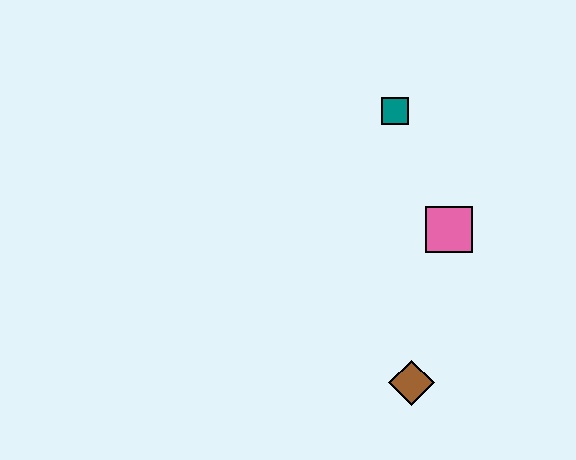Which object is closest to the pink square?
The teal square is closest to the pink square.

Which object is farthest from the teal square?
The brown diamond is farthest from the teal square.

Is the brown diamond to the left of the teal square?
No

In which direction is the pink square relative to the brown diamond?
The pink square is above the brown diamond.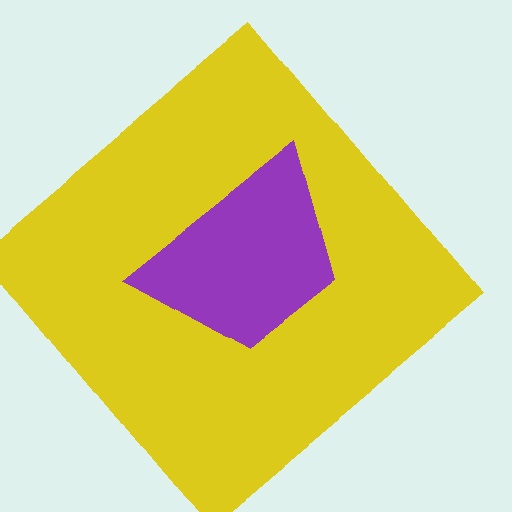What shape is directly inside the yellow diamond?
The purple trapezoid.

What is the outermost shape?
The yellow diamond.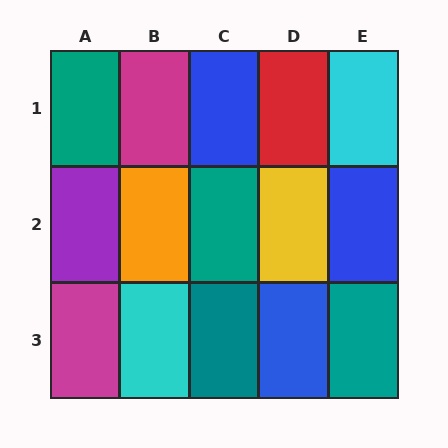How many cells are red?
1 cell is red.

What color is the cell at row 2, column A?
Purple.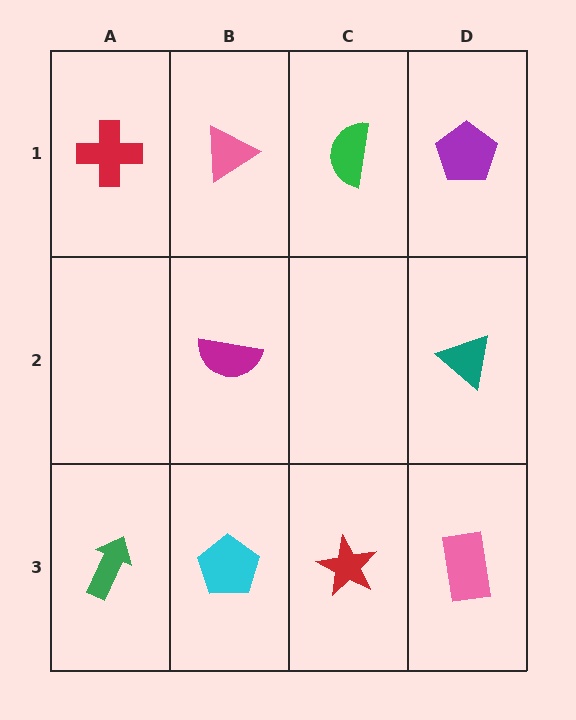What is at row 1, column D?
A purple pentagon.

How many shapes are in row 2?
2 shapes.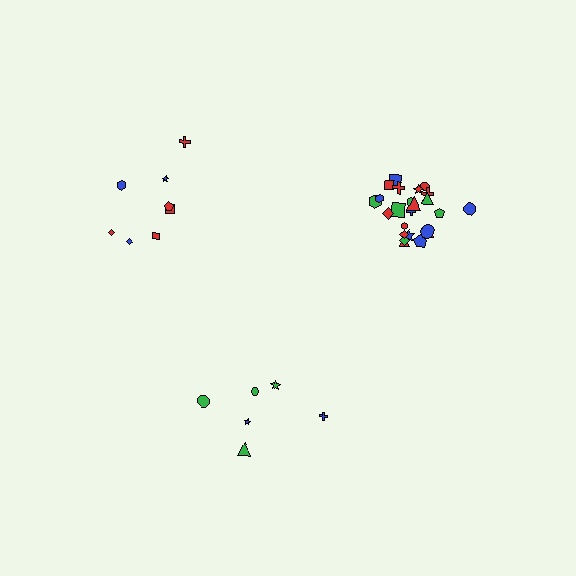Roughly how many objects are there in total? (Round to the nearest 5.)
Roughly 40 objects in total.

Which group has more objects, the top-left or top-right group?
The top-right group.